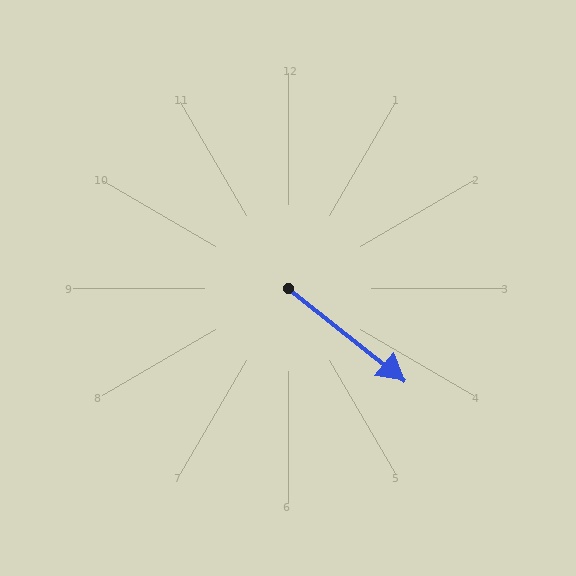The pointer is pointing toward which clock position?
Roughly 4 o'clock.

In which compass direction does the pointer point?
Southeast.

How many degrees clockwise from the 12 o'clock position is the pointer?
Approximately 128 degrees.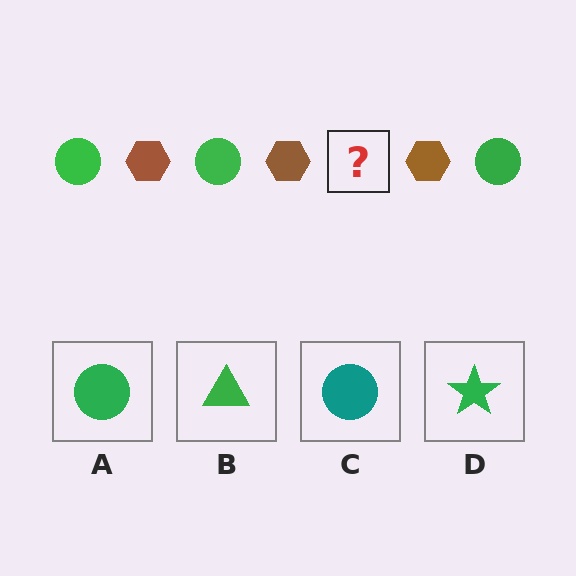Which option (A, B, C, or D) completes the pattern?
A.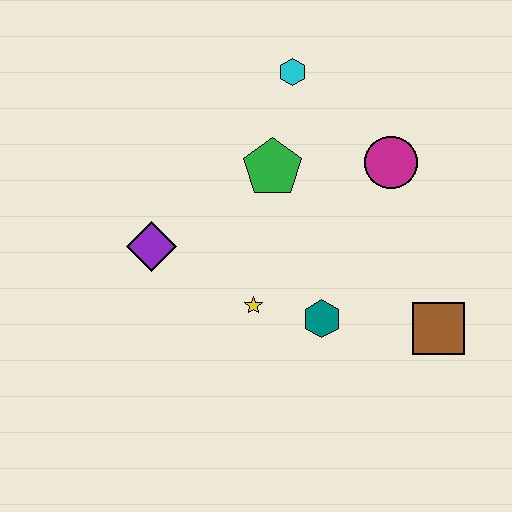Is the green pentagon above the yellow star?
Yes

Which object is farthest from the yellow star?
The cyan hexagon is farthest from the yellow star.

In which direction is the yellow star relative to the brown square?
The yellow star is to the left of the brown square.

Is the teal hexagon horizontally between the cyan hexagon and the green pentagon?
No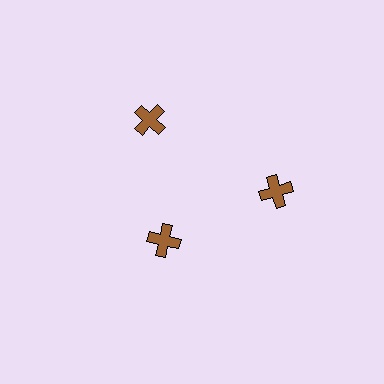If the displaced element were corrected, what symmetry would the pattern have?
It would have 3-fold rotational symmetry — the pattern would map onto itself every 120 degrees.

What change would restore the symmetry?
The symmetry would be restored by moving it outward, back onto the ring so that all 3 crosses sit at equal angles and equal distance from the center.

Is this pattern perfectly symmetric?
No. The 3 brown crosses are arranged in a ring, but one element near the 7 o'clock position is pulled inward toward the center, breaking the 3-fold rotational symmetry.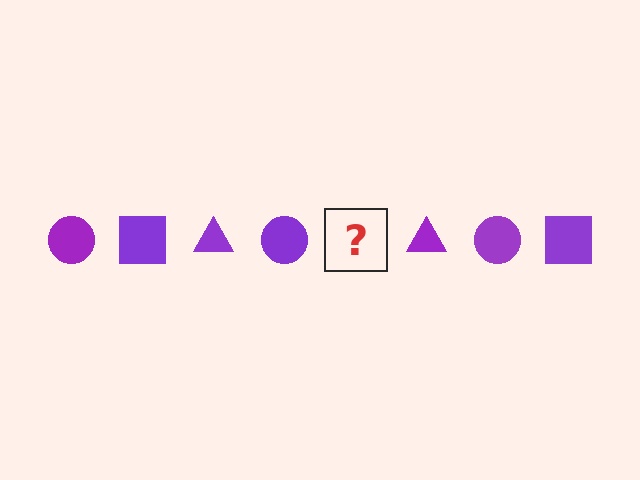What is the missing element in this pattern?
The missing element is a purple square.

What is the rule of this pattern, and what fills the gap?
The rule is that the pattern cycles through circle, square, triangle shapes in purple. The gap should be filled with a purple square.